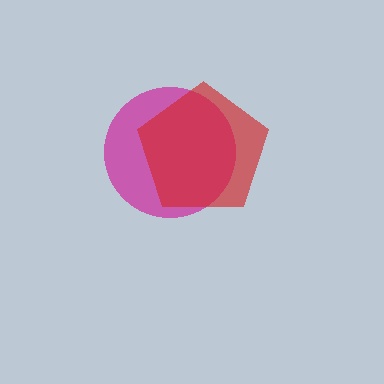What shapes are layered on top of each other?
The layered shapes are: a magenta circle, a red pentagon.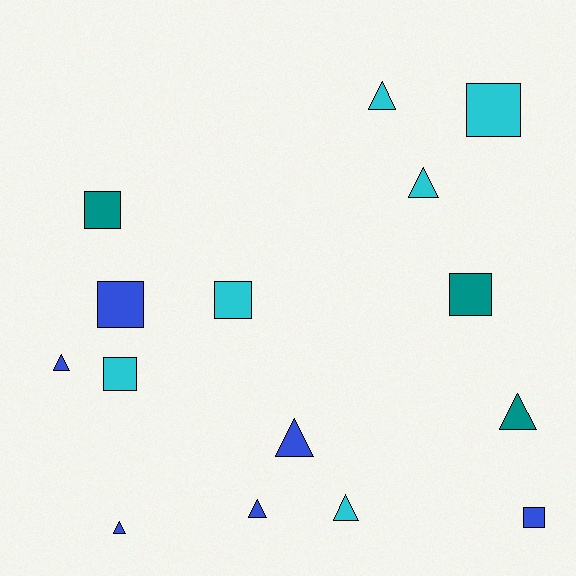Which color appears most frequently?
Cyan, with 6 objects.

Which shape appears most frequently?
Triangle, with 8 objects.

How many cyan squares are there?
There are 3 cyan squares.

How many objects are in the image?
There are 15 objects.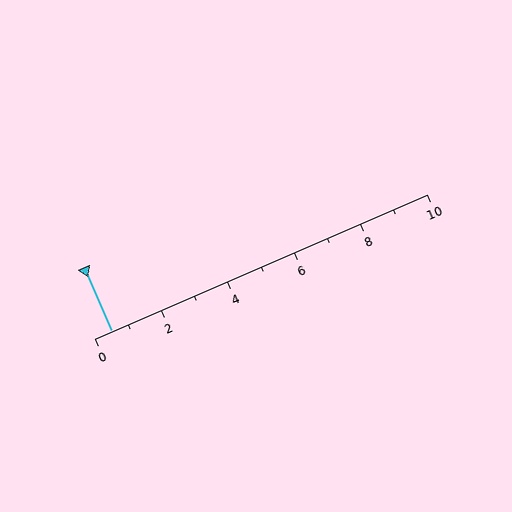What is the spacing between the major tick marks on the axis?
The major ticks are spaced 2 apart.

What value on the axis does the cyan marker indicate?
The marker indicates approximately 0.5.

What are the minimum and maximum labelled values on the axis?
The axis runs from 0 to 10.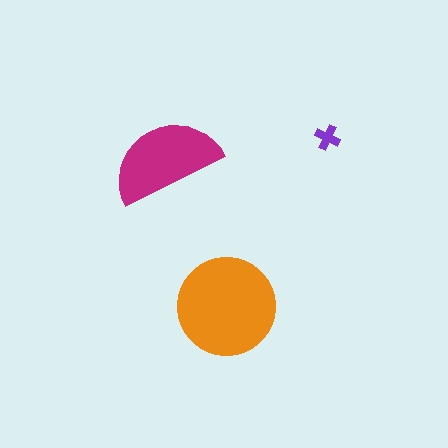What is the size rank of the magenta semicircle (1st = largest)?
2nd.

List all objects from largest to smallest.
The orange circle, the magenta semicircle, the purple cross.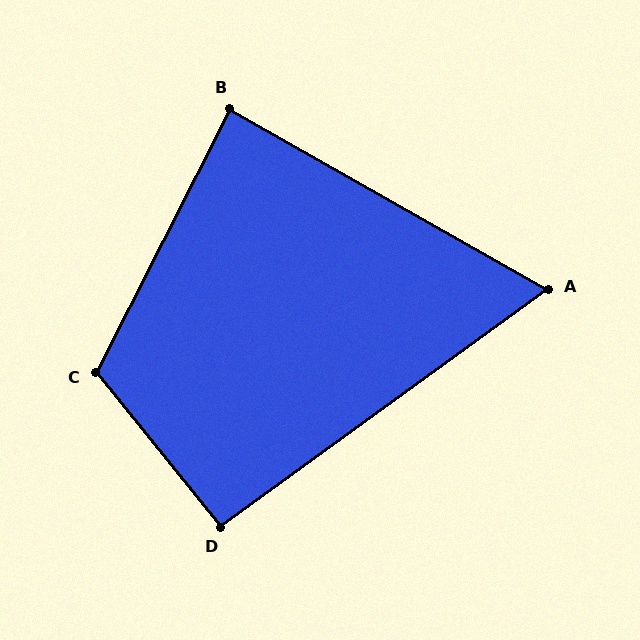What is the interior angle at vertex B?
Approximately 87 degrees (approximately right).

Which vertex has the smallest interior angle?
A, at approximately 66 degrees.